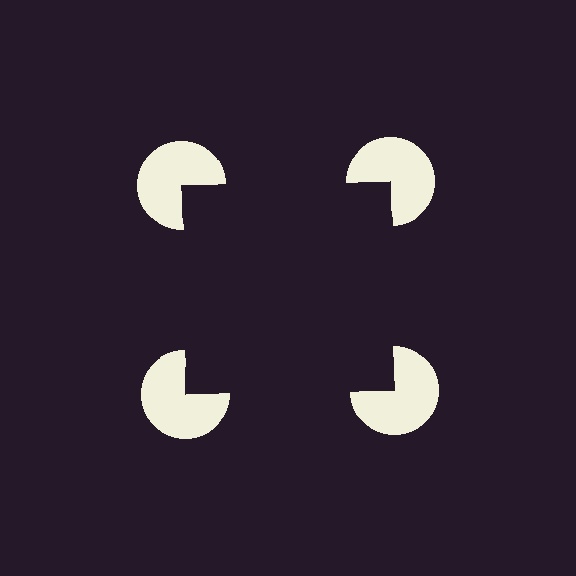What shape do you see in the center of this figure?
An illusory square — its edges are inferred from the aligned wedge cuts in the pac-man discs, not physically drawn.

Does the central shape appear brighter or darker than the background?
It typically appears slightly darker than the background, even though no actual brightness change is drawn.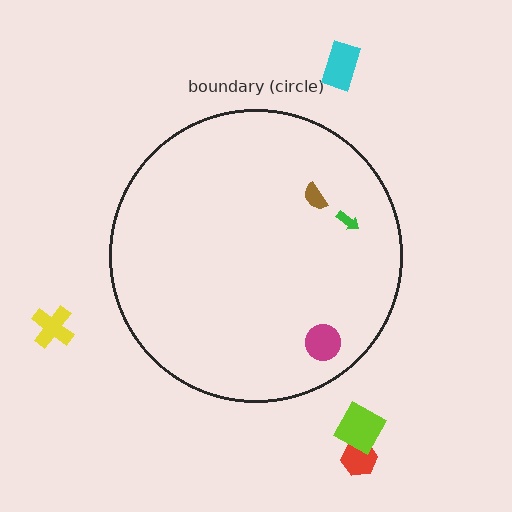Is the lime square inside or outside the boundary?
Outside.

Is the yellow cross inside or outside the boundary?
Outside.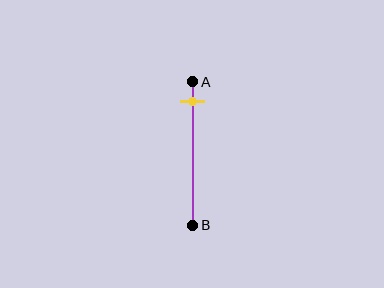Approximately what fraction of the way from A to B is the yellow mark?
The yellow mark is approximately 15% of the way from A to B.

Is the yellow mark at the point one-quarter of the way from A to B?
No, the mark is at about 15% from A, not at the 25% one-quarter point.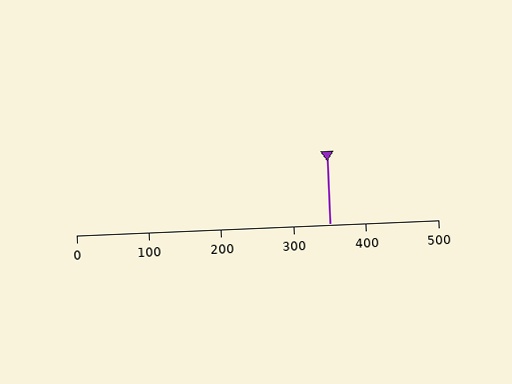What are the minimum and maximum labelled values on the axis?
The axis runs from 0 to 500.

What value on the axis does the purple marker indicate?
The marker indicates approximately 350.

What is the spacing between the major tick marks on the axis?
The major ticks are spaced 100 apart.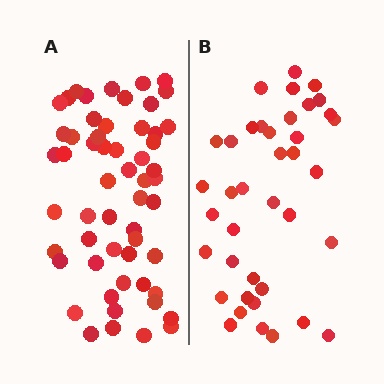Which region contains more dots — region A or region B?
Region A (the left region) has more dots.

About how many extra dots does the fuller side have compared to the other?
Region A has approximately 15 more dots than region B.